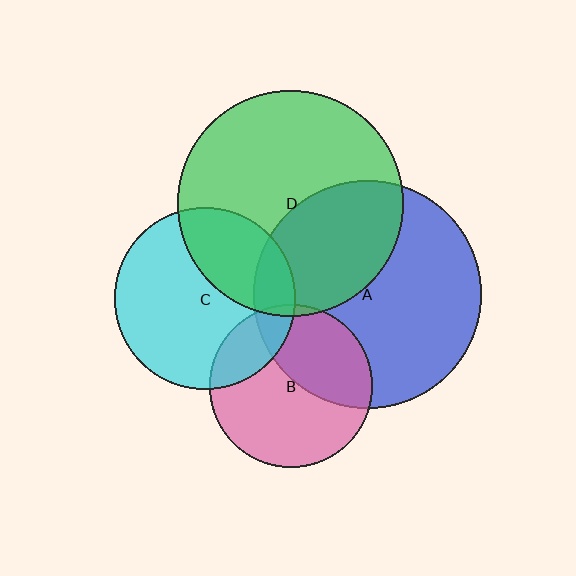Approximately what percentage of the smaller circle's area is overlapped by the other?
Approximately 5%.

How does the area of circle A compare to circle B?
Approximately 2.0 times.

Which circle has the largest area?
Circle A (blue).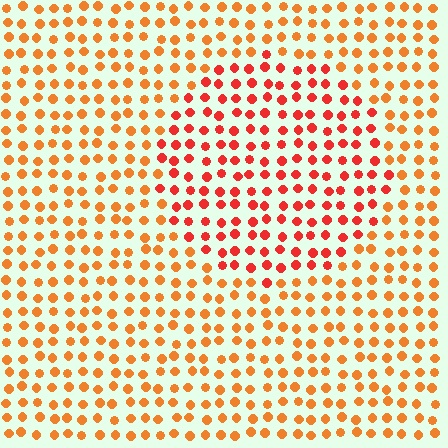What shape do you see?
I see a circle.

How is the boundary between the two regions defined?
The boundary is defined purely by a slight shift in hue (about 26 degrees). Spacing, size, and orientation are identical on both sides.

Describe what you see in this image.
The image is filled with small orange elements in a uniform arrangement. A circle-shaped region is visible where the elements are tinted to a slightly different hue, forming a subtle color boundary.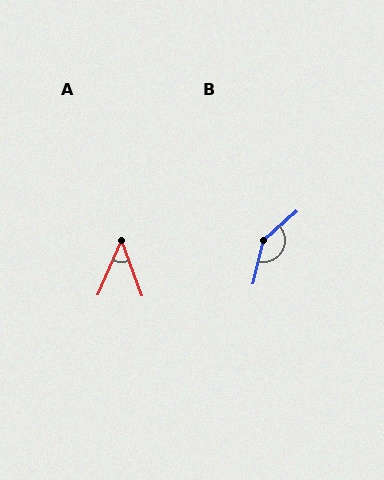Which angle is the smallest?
A, at approximately 44 degrees.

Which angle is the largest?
B, at approximately 146 degrees.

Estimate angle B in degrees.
Approximately 146 degrees.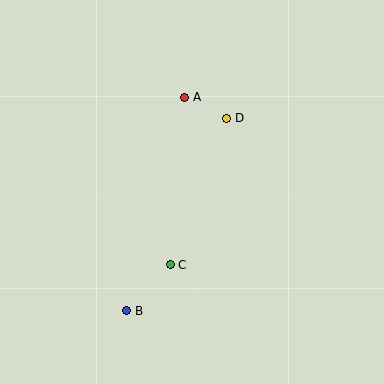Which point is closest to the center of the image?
Point C at (170, 265) is closest to the center.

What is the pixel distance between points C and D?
The distance between C and D is 157 pixels.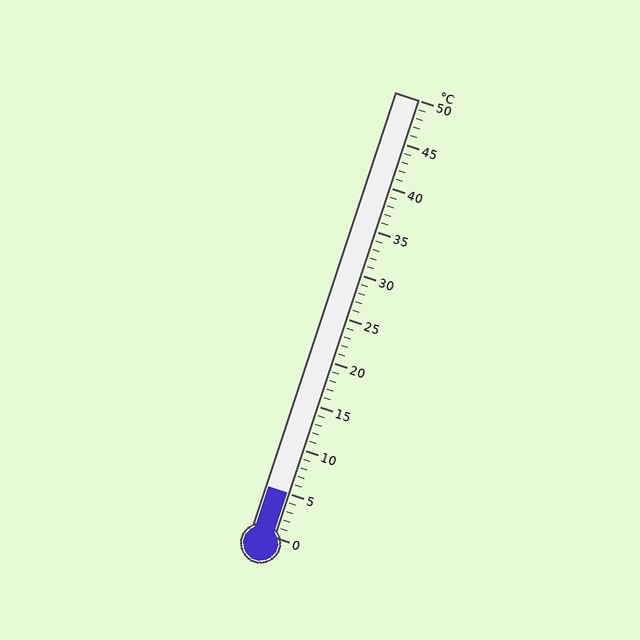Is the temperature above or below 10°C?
The temperature is below 10°C.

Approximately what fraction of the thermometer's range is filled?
The thermometer is filled to approximately 10% of its range.